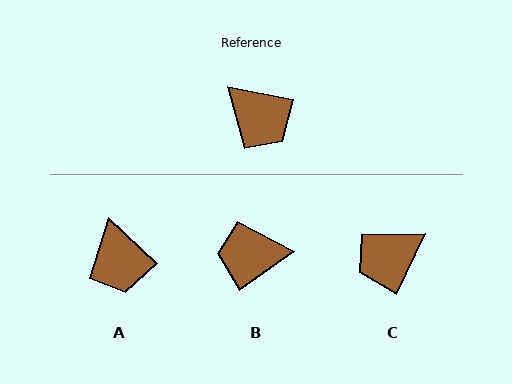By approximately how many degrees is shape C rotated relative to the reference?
Approximately 105 degrees clockwise.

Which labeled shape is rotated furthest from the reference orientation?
B, about 134 degrees away.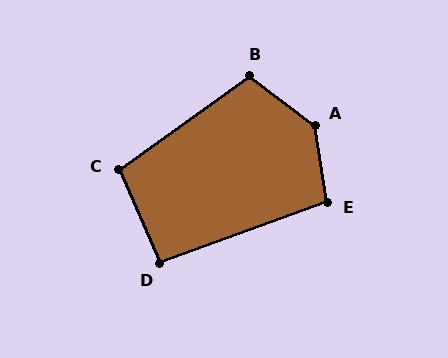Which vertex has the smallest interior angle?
D, at approximately 94 degrees.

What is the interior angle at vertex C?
Approximately 102 degrees (obtuse).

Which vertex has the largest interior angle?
A, at approximately 135 degrees.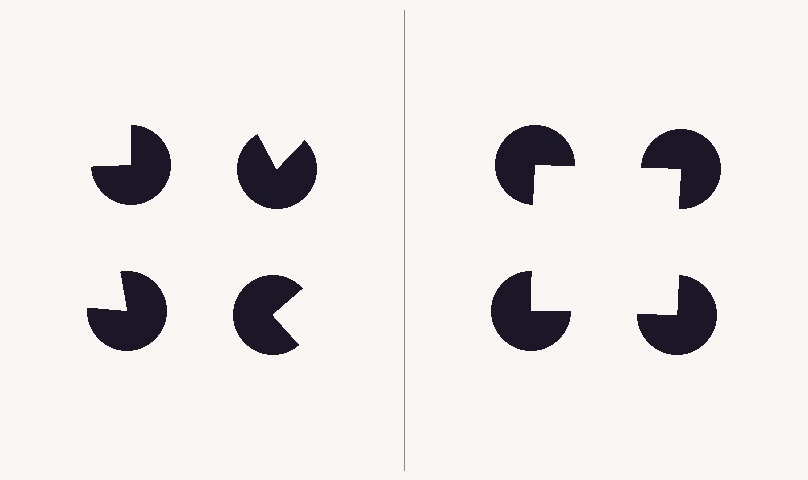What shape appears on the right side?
An illusory square.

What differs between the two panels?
The pac-man discs are positioned identically on both sides; only the wedge orientations differ. On the right they align to a square; on the left they are misaligned.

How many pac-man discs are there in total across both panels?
8 — 4 on each side.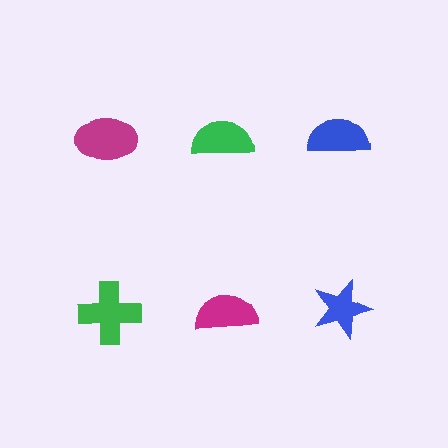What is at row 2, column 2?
A magenta semicircle.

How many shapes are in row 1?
3 shapes.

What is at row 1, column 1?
A magenta ellipse.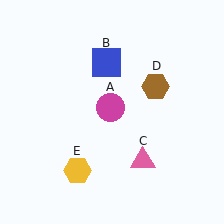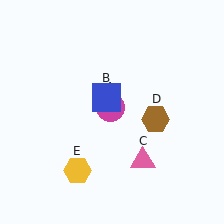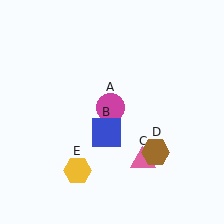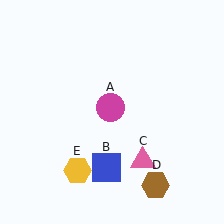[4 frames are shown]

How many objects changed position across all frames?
2 objects changed position: blue square (object B), brown hexagon (object D).